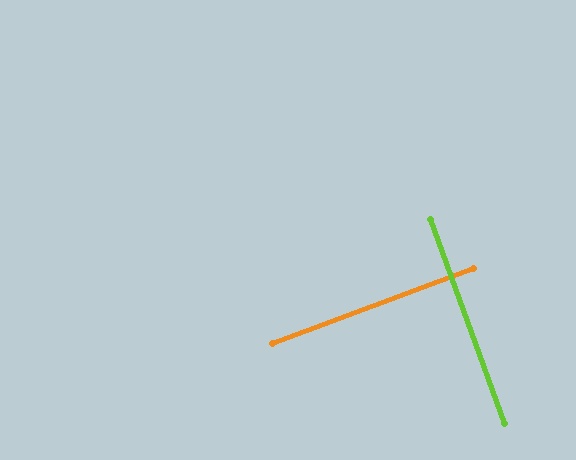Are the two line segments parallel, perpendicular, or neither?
Perpendicular — they meet at approximately 89°.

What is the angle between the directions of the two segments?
Approximately 89 degrees.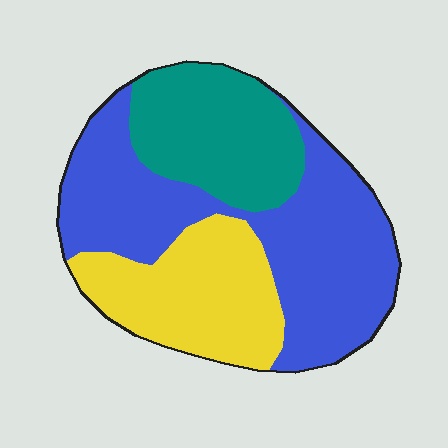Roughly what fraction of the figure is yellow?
Yellow covers around 25% of the figure.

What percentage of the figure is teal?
Teal covers around 25% of the figure.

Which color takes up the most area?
Blue, at roughly 50%.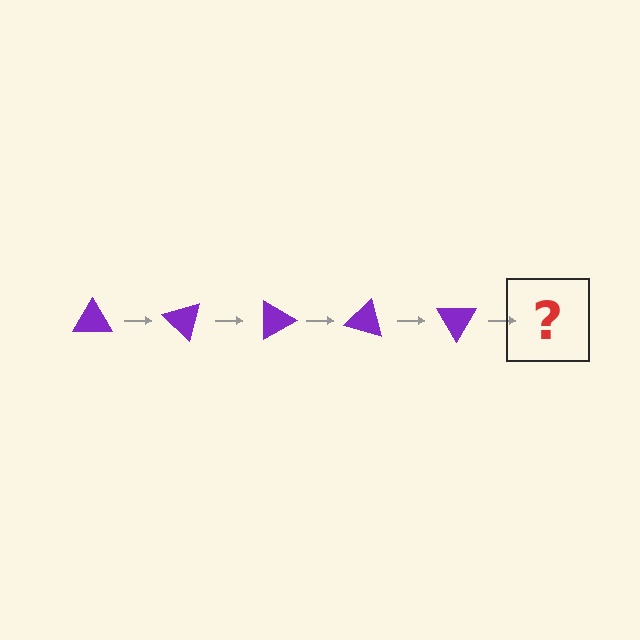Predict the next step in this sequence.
The next step is a purple triangle rotated 225 degrees.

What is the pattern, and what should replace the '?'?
The pattern is that the triangle rotates 45 degrees each step. The '?' should be a purple triangle rotated 225 degrees.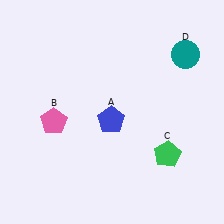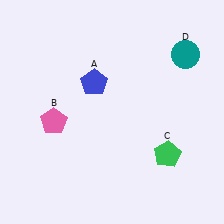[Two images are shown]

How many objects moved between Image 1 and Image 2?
1 object moved between the two images.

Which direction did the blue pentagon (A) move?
The blue pentagon (A) moved up.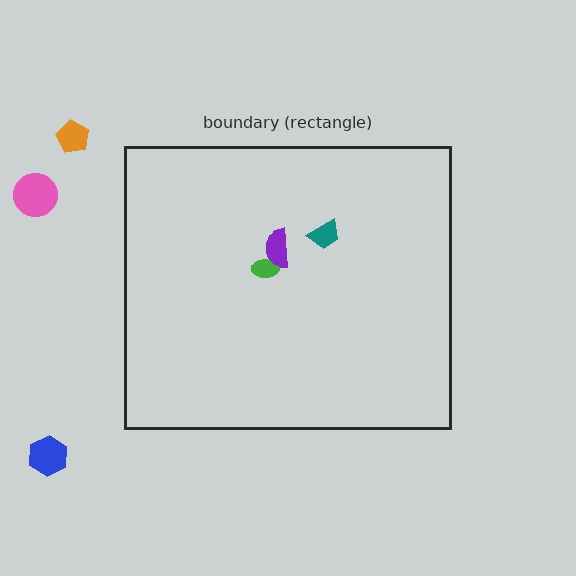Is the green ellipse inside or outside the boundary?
Inside.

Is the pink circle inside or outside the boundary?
Outside.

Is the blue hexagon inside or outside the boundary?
Outside.